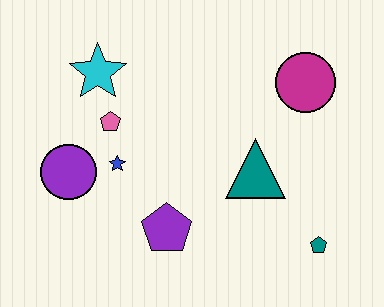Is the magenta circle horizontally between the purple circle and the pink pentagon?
No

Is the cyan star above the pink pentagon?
Yes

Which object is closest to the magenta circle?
The teal triangle is closest to the magenta circle.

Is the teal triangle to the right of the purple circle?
Yes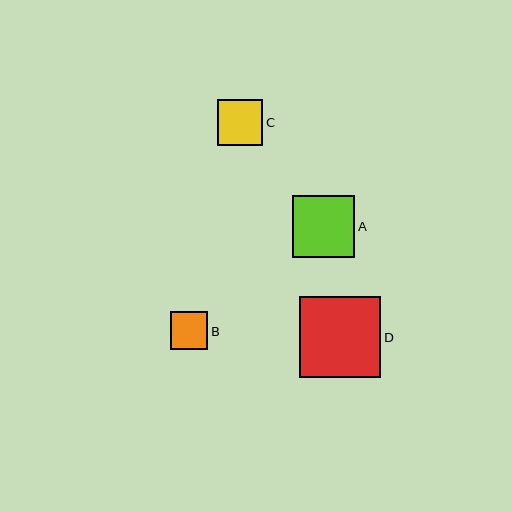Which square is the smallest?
Square B is the smallest with a size of approximately 38 pixels.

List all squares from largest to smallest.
From largest to smallest: D, A, C, B.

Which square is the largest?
Square D is the largest with a size of approximately 81 pixels.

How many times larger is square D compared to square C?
Square D is approximately 1.8 times the size of square C.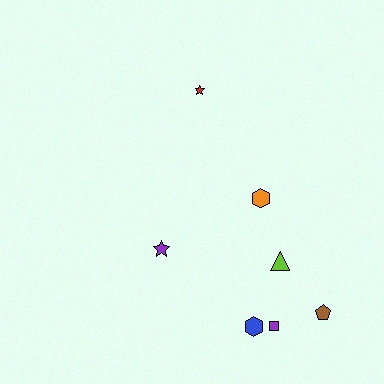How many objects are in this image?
There are 7 objects.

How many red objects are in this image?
There is 1 red object.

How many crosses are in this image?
There are no crosses.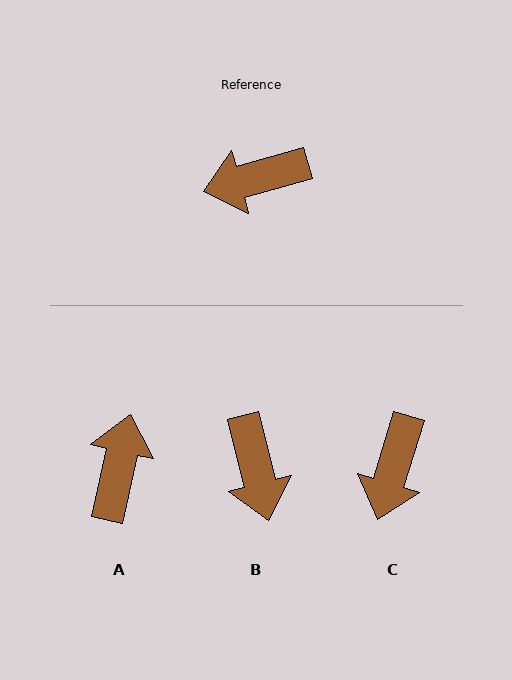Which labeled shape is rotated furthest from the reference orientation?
A, about 118 degrees away.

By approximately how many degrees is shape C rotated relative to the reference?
Approximately 57 degrees counter-clockwise.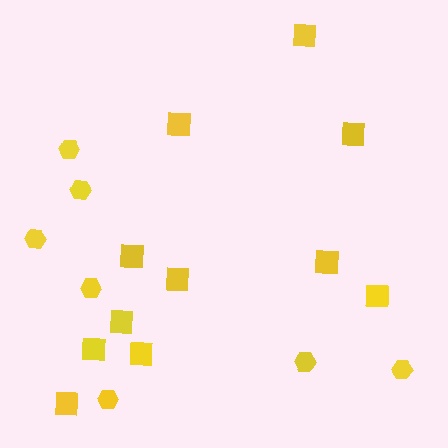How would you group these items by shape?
There are 2 groups: one group of hexagons (7) and one group of squares (11).